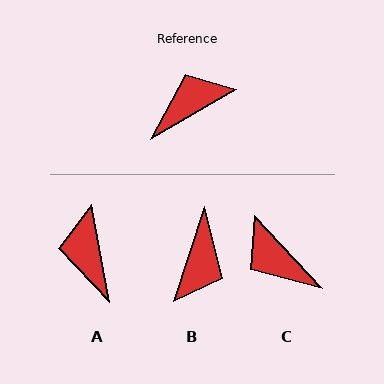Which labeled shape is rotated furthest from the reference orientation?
B, about 138 degrees away.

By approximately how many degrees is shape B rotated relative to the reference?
Approximately 138 degrees clockwise.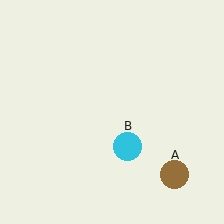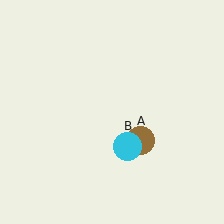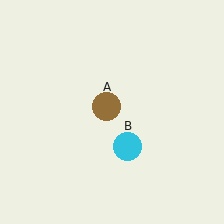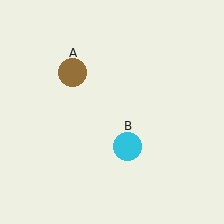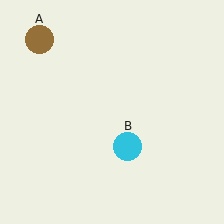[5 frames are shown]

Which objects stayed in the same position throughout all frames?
Cyan circle (object B) remained stationary.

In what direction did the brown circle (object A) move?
The brown circle (object A) moved up and to the left.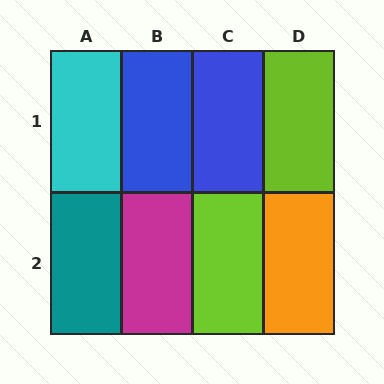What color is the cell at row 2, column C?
Lime.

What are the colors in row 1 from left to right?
Cyan, blue, blue, lime.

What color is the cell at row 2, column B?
Magenta.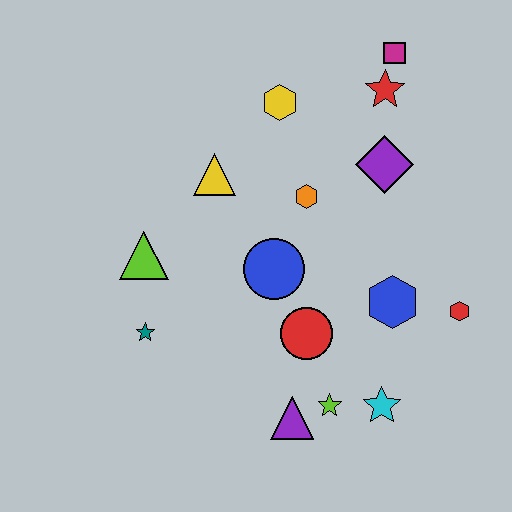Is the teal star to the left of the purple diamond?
Yes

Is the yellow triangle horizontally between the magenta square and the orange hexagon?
No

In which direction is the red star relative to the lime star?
The red star is above the lime star.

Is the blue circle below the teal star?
No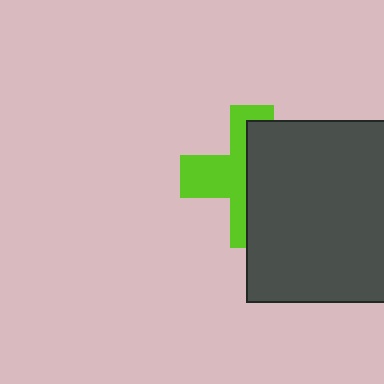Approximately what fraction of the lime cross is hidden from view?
Roughly 54% of the lime cross is hidden behind the dark gray square.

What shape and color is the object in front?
The object in front is a dark gray square.